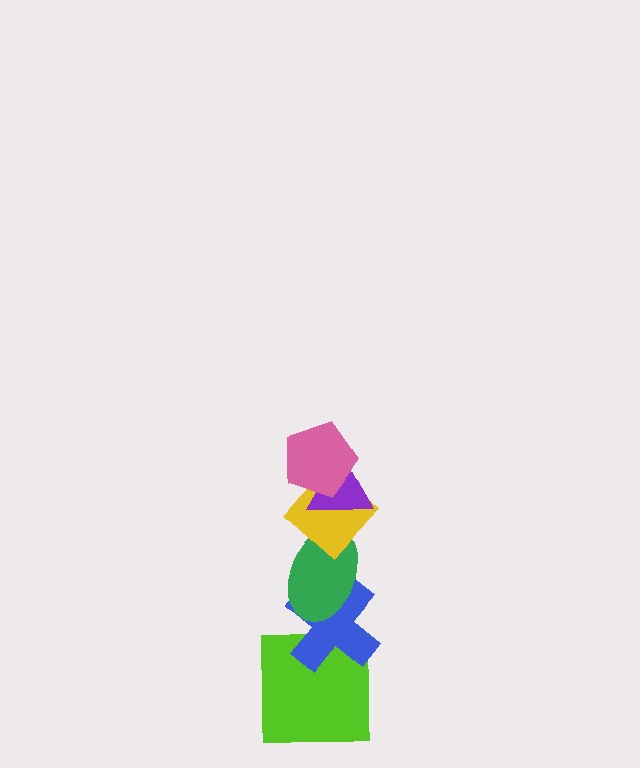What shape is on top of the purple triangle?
The pink pentagon is on top of the purple triangle.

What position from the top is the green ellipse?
The green ellipse is 4th from the top.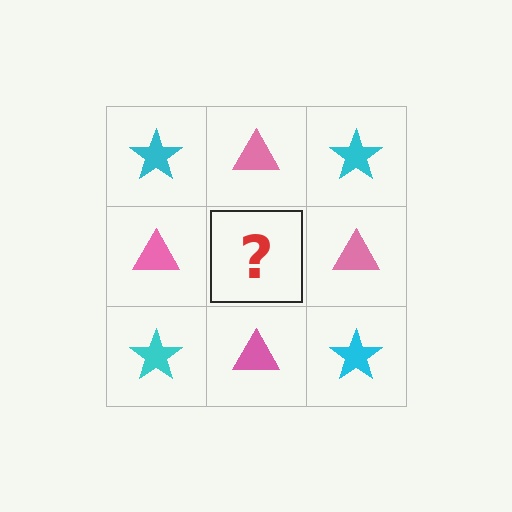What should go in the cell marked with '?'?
The missing cell should contain a cyan star.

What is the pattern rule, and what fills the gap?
The rule is that it alternates cyan star and pink triangle in a checkerboard pattern. The gap should be filled with a cyan star.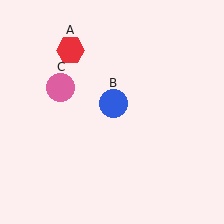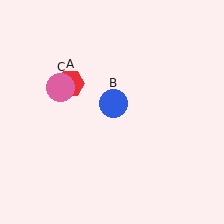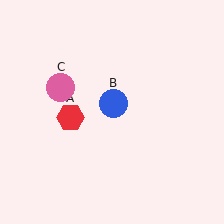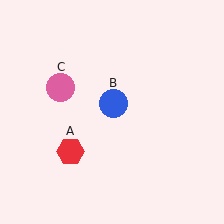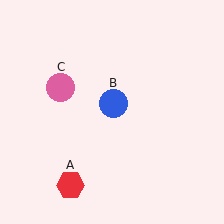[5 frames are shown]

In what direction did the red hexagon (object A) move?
The red hexagon (object A) moved down.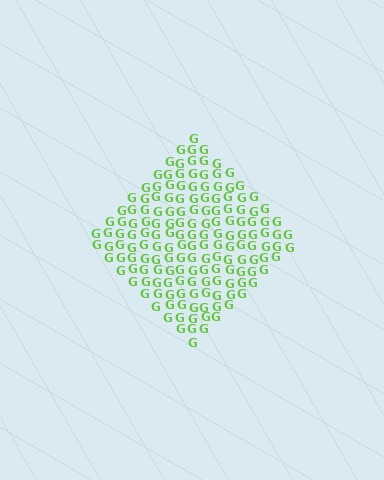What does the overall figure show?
The overall figure shows a diamond.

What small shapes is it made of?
It is made of small letter G's.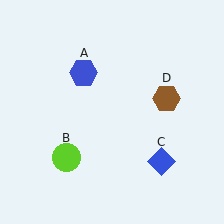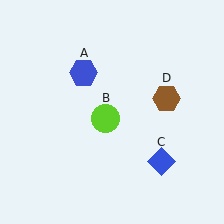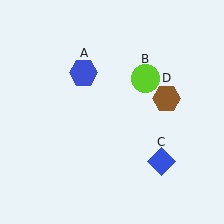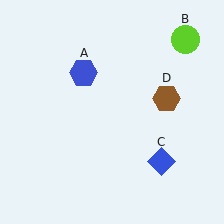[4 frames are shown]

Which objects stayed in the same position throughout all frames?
Blue hexagon (object A) and blue diamond (object C) and brown hexagon (object D) remained stationary.